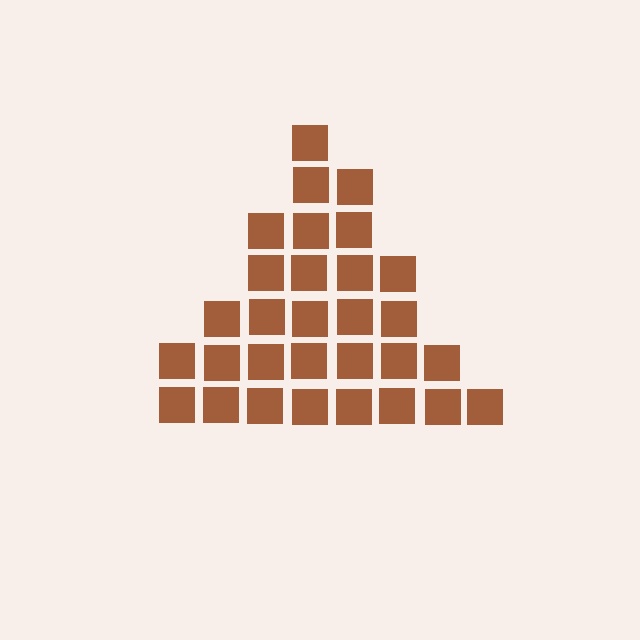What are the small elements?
The small elements are squares.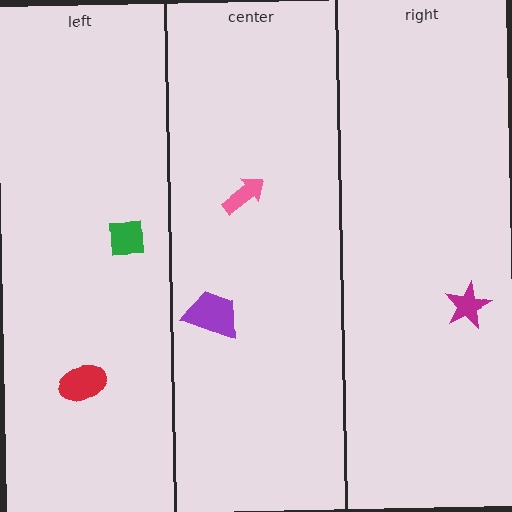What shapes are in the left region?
The green square, the red ellipse.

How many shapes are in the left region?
2.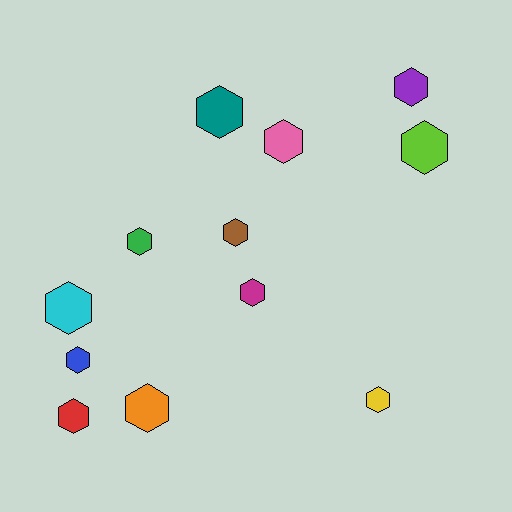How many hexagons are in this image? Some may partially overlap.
There are 12 hexagons.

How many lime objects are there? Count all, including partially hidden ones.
There is 1 lime object.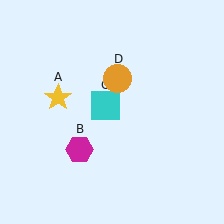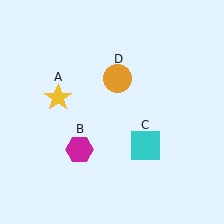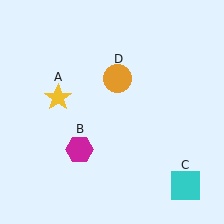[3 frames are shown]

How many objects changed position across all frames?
1 object changed position: cyan square (object C).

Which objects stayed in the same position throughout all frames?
Yellow star (object A) and magenta hexagon (object B) and orange circle (object D) remained stationary.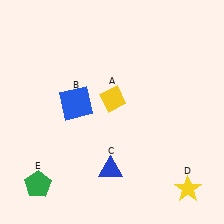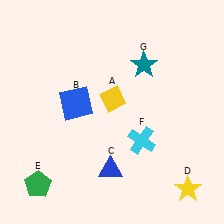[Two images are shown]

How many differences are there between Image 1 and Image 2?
There are 2 differences between the two images.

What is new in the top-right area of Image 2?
A teal star (G) was added in the top-right area of Image 2.